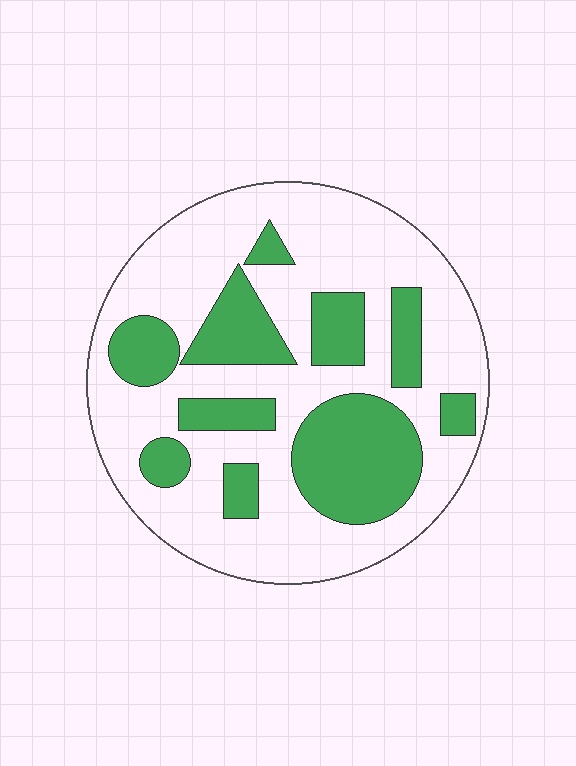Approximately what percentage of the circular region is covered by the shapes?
Approximately 30%.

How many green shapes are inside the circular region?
10.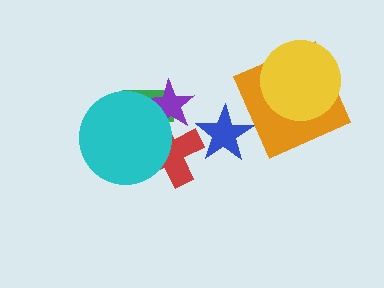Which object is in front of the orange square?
The yellow circle is in front of the orange square.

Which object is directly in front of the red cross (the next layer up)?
The blue star is directly in front of the red cross.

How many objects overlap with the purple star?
3 objects overlap with the purple star.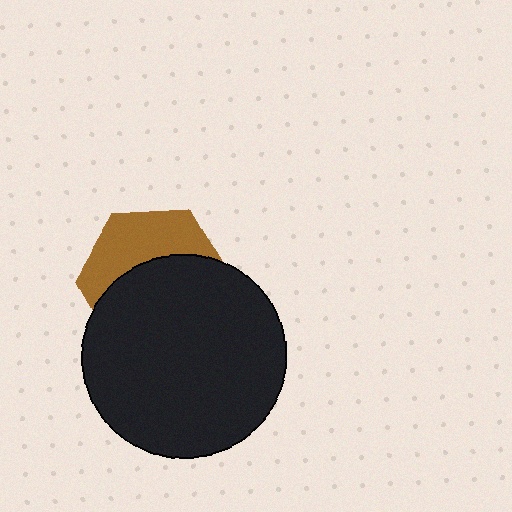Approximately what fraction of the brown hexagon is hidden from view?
Roughly 60% of the brown hexagon is hidden behind the black circle.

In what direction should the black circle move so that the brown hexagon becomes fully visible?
The black circle should move down. That is the shortest direction to clear the overlap and leave the brown hexagon fully visible.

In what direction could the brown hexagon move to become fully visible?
The brown hexagon could move up. That would shift it out from behind the black circle entirely.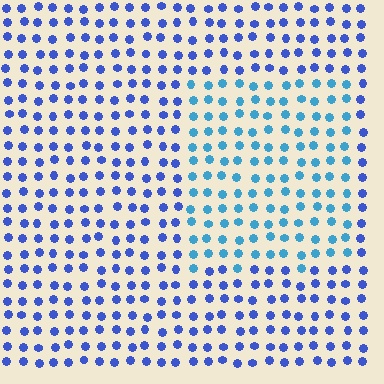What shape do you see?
I see a rectangle.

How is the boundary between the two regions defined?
The boundary is defined purely by a slight shift in hue (about 32 degrees). Spacing, size, and orientation are identical on both sides.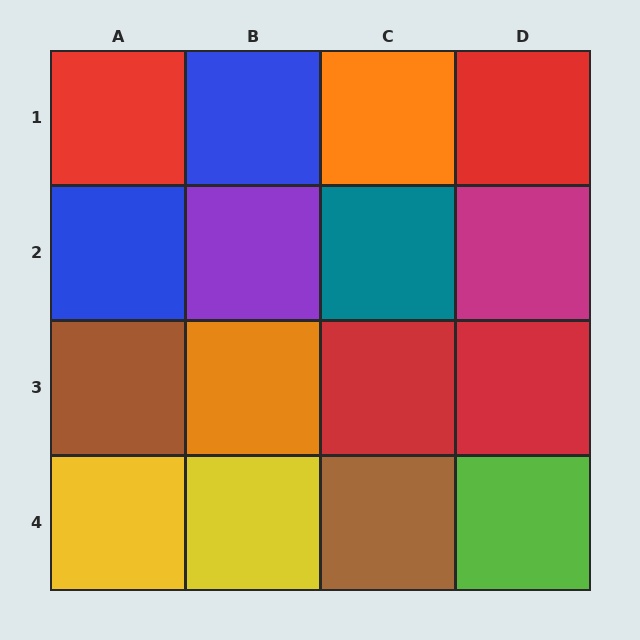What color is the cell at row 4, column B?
Yellow.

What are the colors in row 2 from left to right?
Blue, purple, teal, magenta.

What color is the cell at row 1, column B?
Blue.